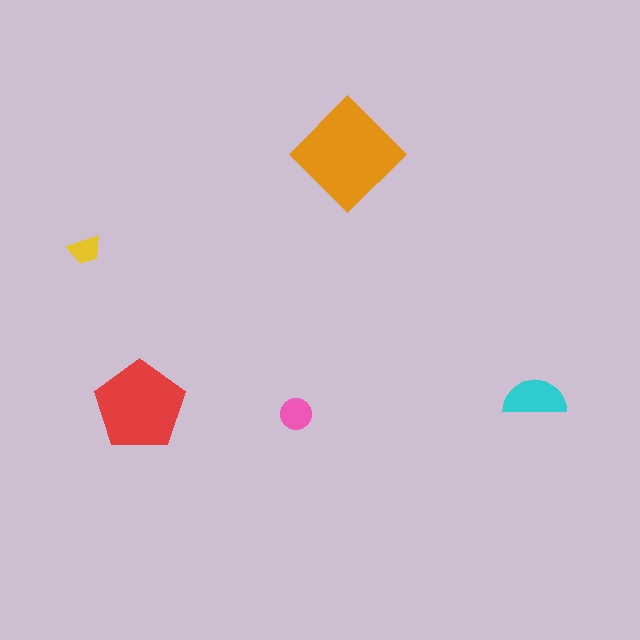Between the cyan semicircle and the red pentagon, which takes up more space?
The red pentagon.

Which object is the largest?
The orange diamond.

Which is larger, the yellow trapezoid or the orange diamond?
The orange diamond.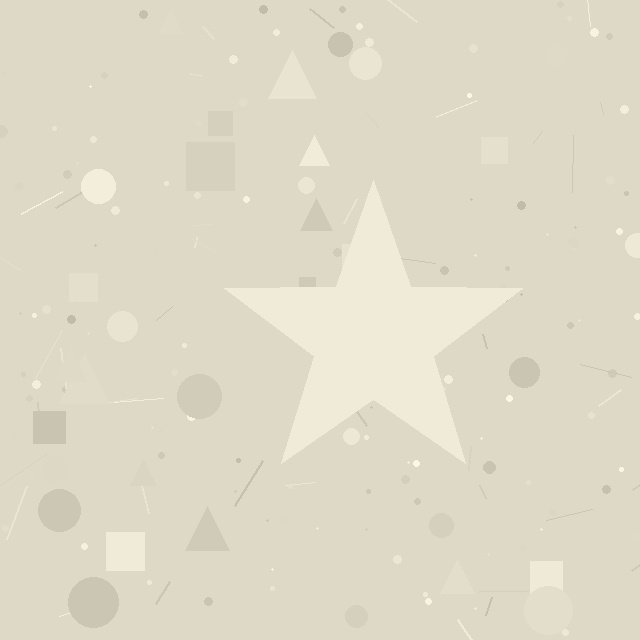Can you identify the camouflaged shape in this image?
The camouflaged shape is a star.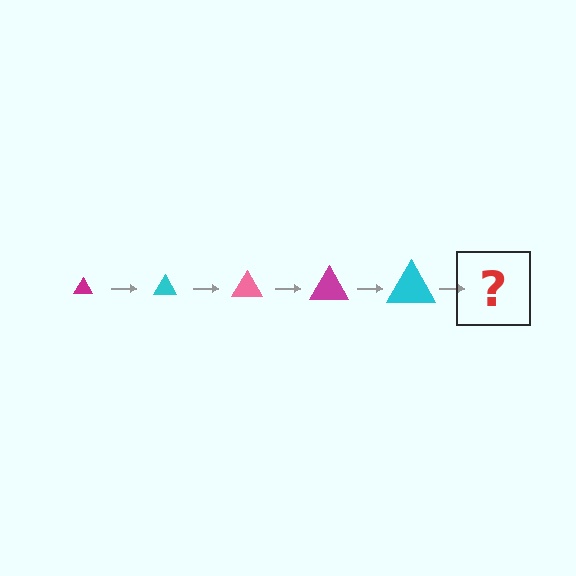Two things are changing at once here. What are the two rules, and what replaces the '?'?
The two rules are that the triangle grows larger each step and the color cycles through magenta, cyan, and pink. The '?' should be a pink triangle, larger than the previous one.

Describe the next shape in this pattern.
It should be a pink triangle, larger than the previous one.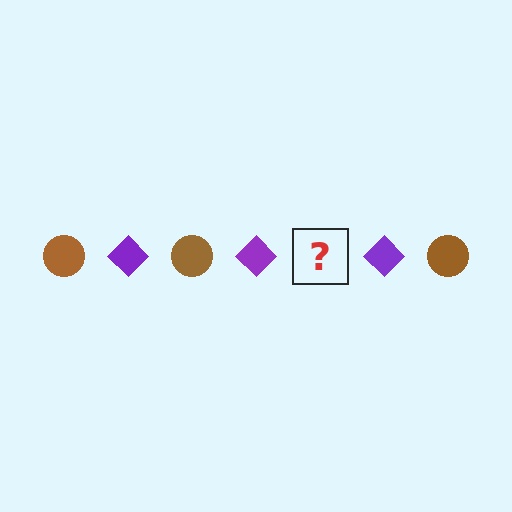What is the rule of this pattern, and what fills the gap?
The rule is that the pattern alternates between brown circle and purple diamond. The gap should be filled with a brown circle.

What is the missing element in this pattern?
The missing element is a brown circle.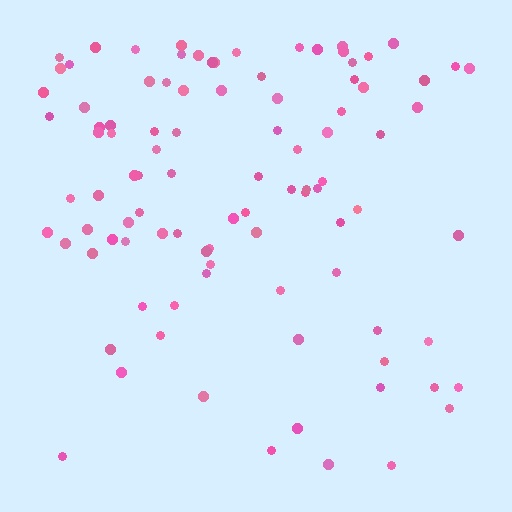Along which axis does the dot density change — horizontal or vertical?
Vertical.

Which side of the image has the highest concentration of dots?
The top.